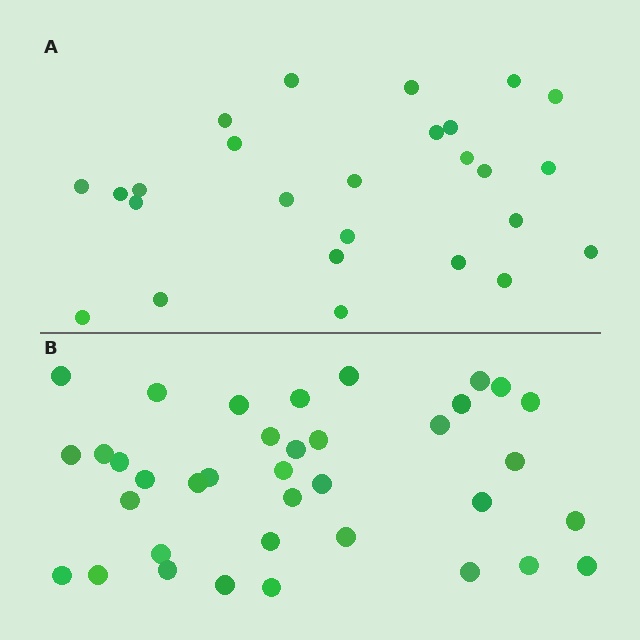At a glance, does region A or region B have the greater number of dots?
Region B (the bottom region) has more dots.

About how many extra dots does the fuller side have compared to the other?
Region B has roughly 12 or so more dots than region A.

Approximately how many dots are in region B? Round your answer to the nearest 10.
About 40 dots. (The exact count is 37, which rounds to 40.)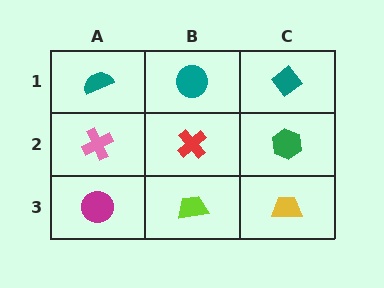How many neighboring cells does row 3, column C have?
2.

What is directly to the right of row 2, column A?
A red cross.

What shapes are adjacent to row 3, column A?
A pink cross (row 2, column A), a lime trapezoid (row 3, column B).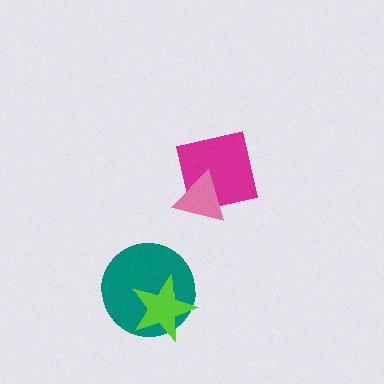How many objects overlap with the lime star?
1 object overlaps with the lime star.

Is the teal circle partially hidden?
Yes, it is partially covered by another shape.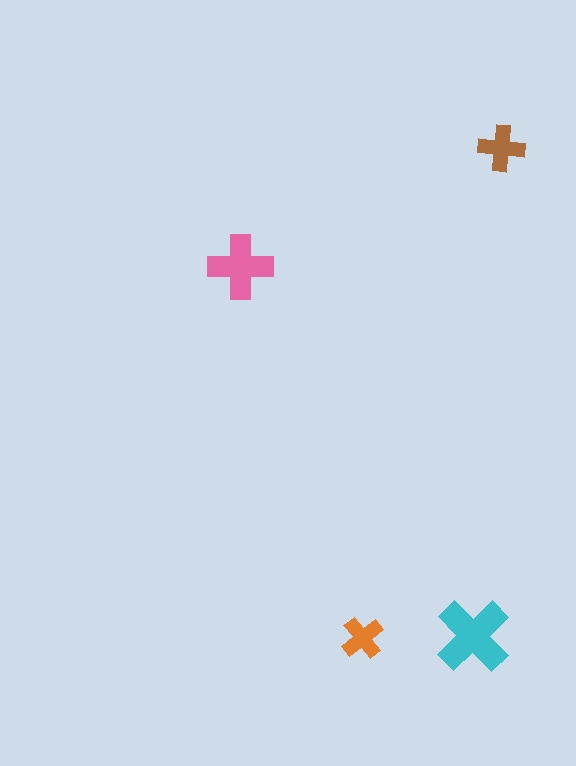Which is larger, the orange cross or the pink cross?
The pink one.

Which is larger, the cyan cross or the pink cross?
The cyan one.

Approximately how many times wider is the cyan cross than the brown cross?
About 1.5 times wider.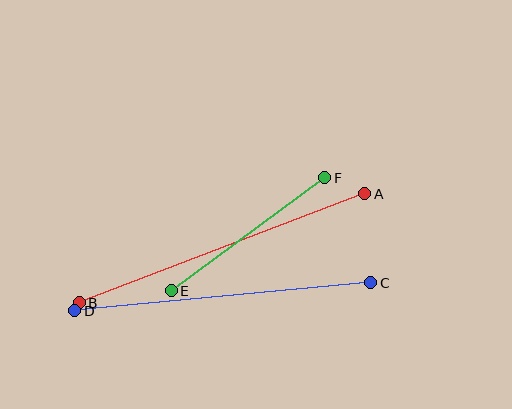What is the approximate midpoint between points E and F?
The midpoint is at approximately (248, 234) pixels.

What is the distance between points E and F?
The distance is approximately 191 pixels.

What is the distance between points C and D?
The distance is approximately 297 pixels.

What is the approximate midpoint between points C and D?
The midpoint is at approximately (223, 297) pixels.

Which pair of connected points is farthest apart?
Points A and B are farthest apart.